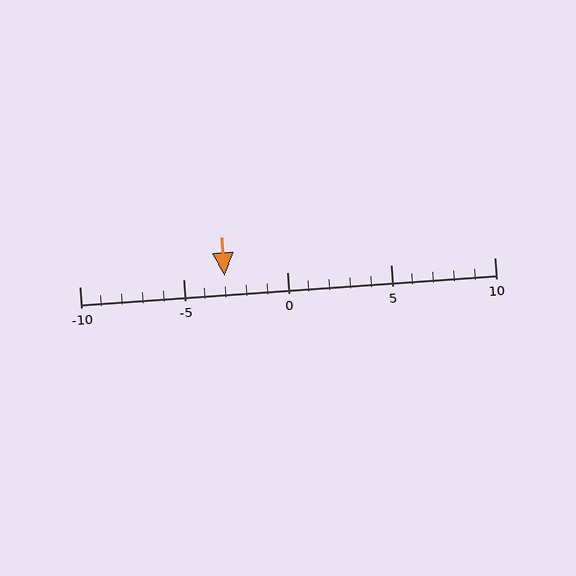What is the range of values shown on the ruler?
The ruler shows values from -10 to 10.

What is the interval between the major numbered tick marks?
The major tick marks are spaced 5 units apart.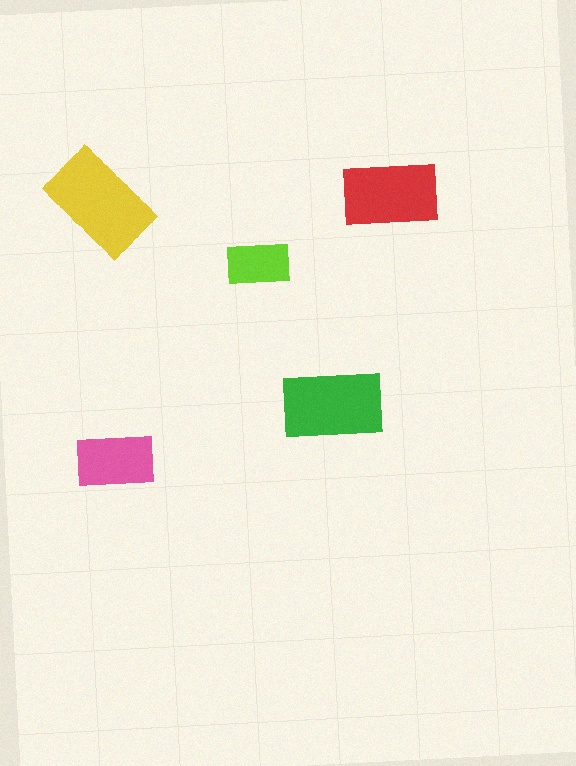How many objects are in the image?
There are 5 objects in the image.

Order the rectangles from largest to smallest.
the yellow one, the green one, the red one, the pink one, the lime one.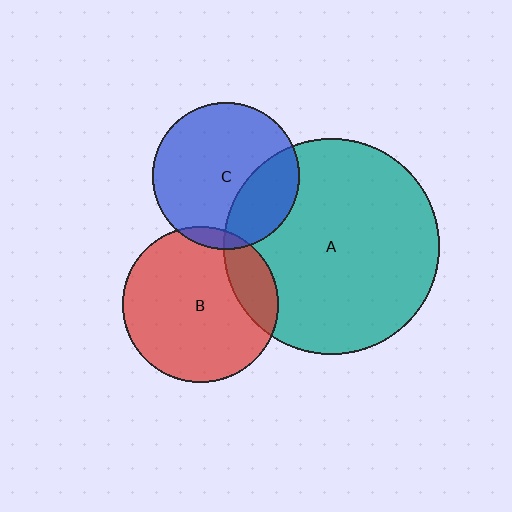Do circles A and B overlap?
Yes.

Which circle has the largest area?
Circle A (teal).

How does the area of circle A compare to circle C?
Approximately 2.2 times.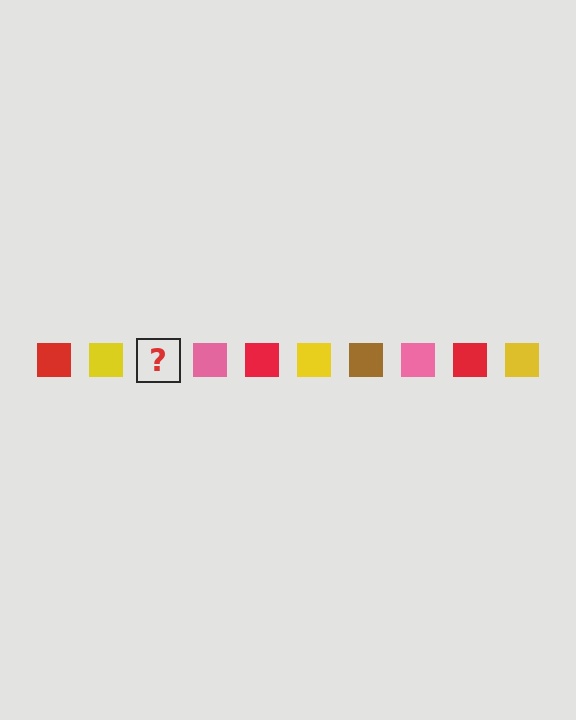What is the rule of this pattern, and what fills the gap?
The rule is that the pattern cycles through red, yellow, brown, pink squares. The gap should be filled with a brown square.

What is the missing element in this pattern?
The missing element is a brown square.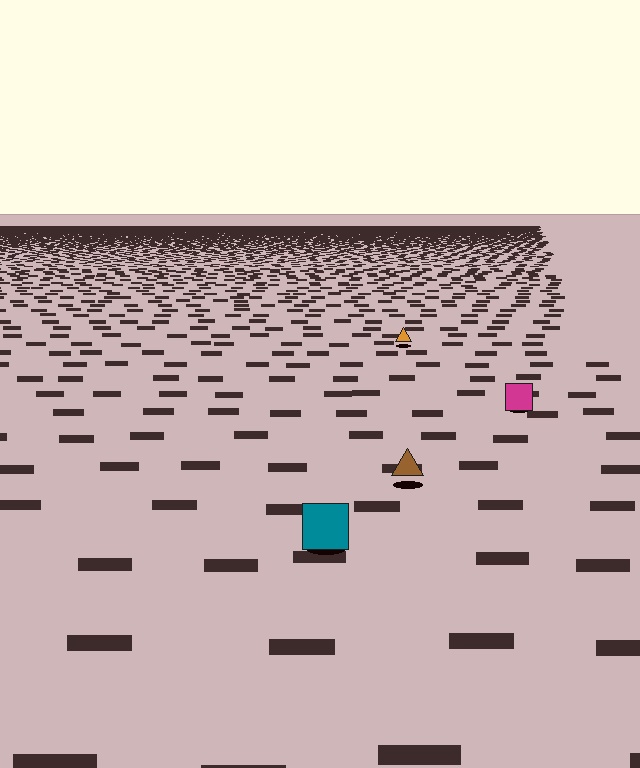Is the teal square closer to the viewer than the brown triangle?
Yes. The teal square is closer — you can tell from the texture gradient: the ground texture is coarser near it.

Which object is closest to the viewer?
The teal square is closest. The texture marks near it are larger and more spread out.